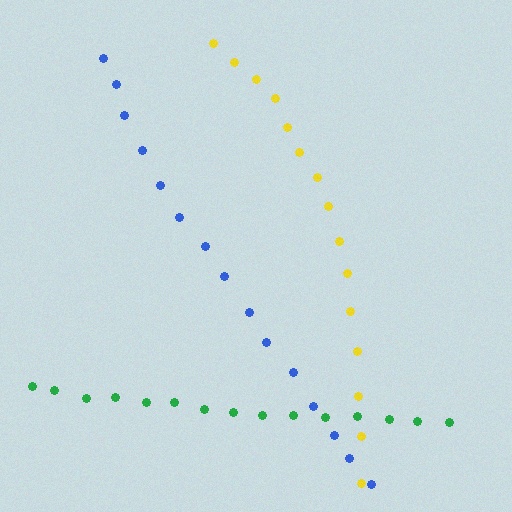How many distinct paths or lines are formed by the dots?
There are 3 distinct paths.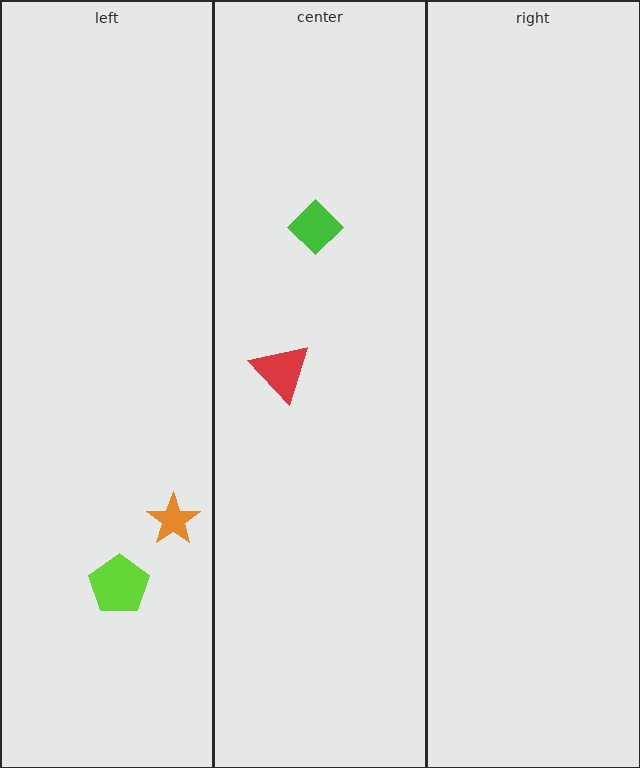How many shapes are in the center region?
2.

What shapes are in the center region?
The green diamond, the red triangle.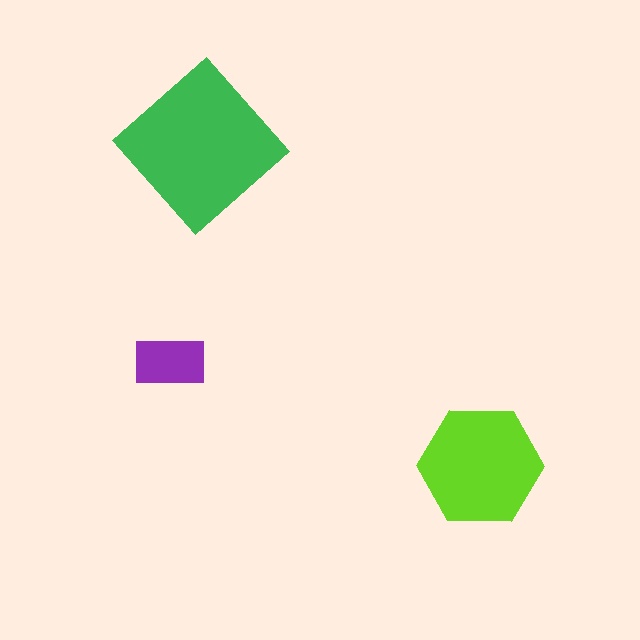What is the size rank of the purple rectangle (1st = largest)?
3rd.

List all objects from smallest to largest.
The purple rectangle, the lime hexagon, the green diamond.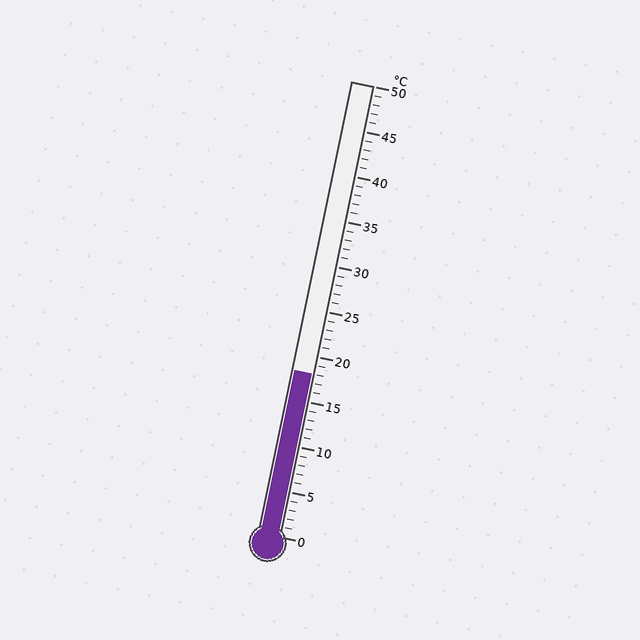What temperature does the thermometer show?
The thermometer shows approximately 18°C.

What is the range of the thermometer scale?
The thermometer scale ranges from 0°C to 50°C.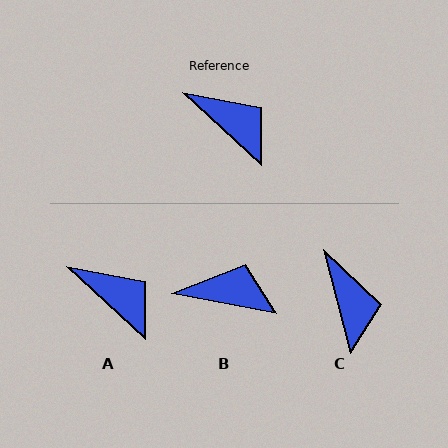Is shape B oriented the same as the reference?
No, it is off by about 32 degrees.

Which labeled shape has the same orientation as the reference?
A.